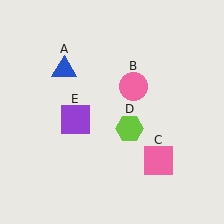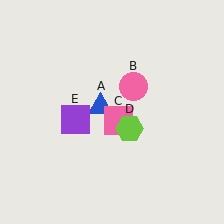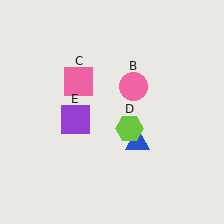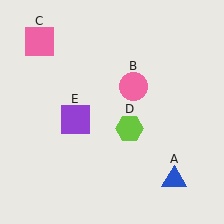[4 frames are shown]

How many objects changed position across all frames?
2 objects changed position: blue triangle (object A), pink square (object C).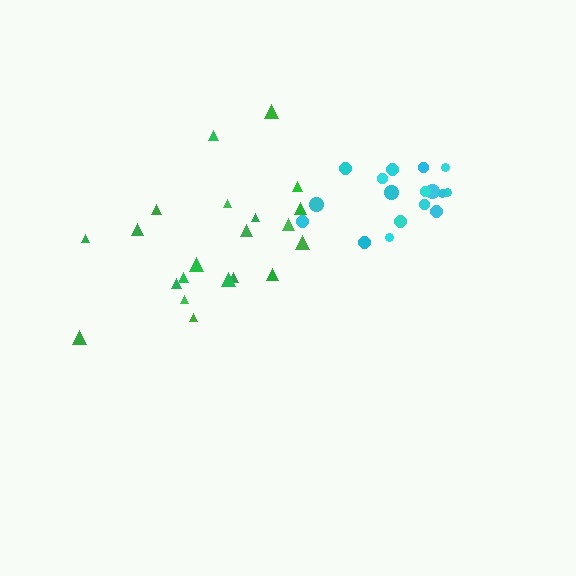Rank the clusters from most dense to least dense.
cyan, green.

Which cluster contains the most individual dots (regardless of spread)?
Green (21).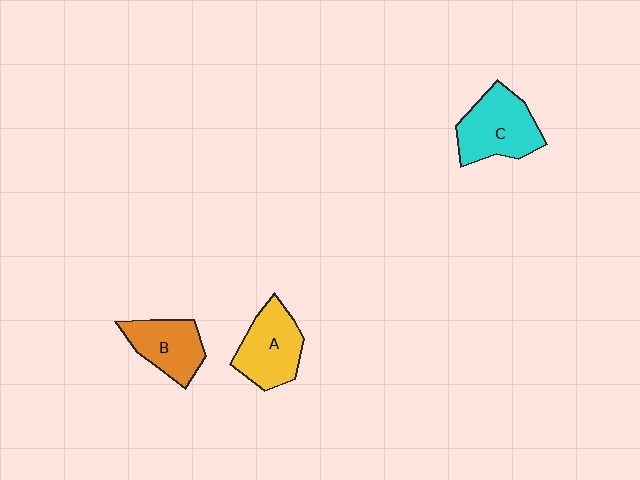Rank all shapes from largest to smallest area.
From largest to smallest: C (cyan), A (yellow), B (orange).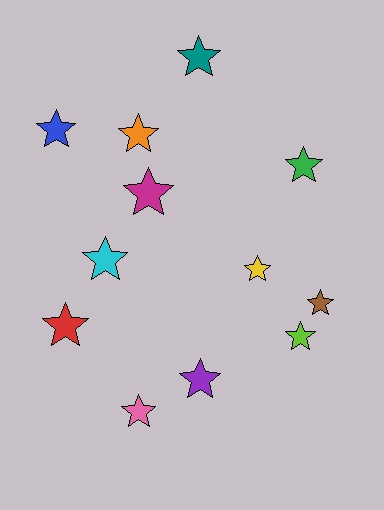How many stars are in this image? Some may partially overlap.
There are 12 stars.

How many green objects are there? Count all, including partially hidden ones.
There is 1 green object.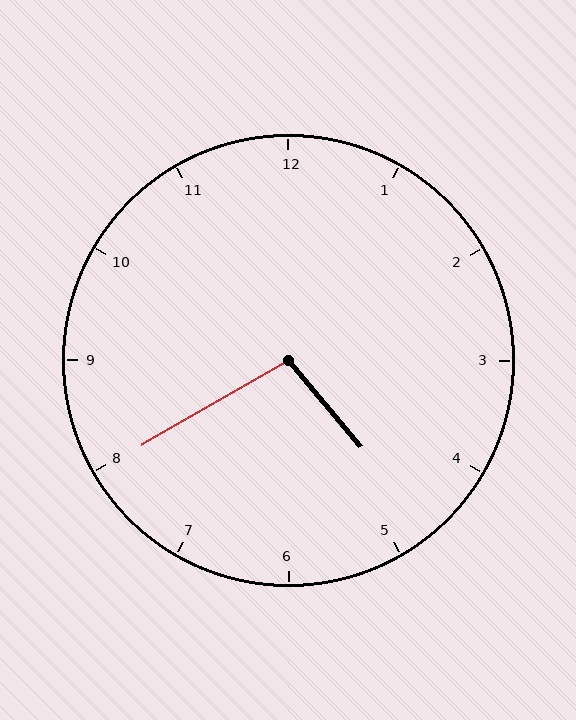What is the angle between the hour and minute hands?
Approximately 100 degrees.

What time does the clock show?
4:40.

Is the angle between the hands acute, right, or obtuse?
It is obtuse.